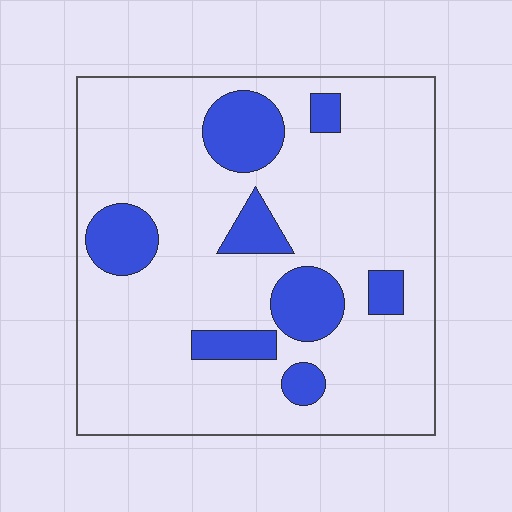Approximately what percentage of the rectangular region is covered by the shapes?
Approximately 20%.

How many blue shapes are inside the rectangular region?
8.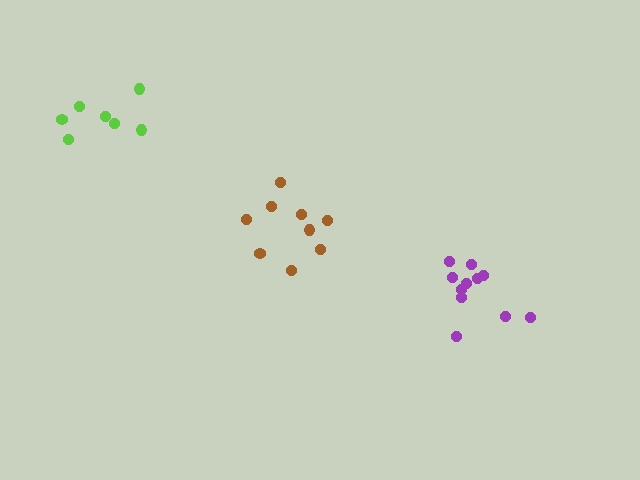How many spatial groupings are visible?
There are 3 spatial groupings.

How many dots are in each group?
Group 1: 9 dots, Group 2: 11 dots, Group 3: 7 dots (27 total).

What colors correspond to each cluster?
The clusters are colored: brown, purple, lime.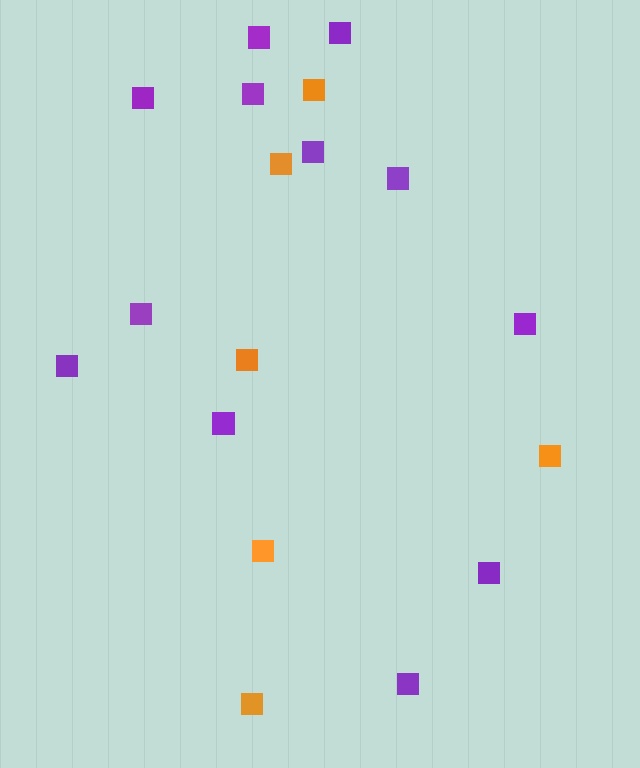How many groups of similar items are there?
There are 2 groups: one group of purple squares (12) and one group of orange squares (6).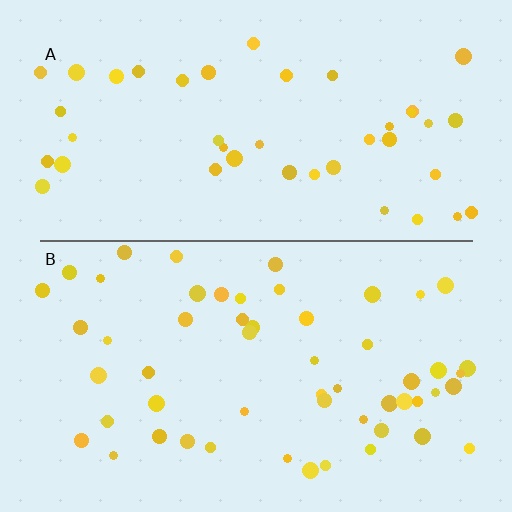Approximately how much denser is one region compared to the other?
Approximately 1.3× — region B over region A.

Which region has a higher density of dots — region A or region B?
B (the bottom).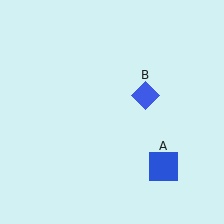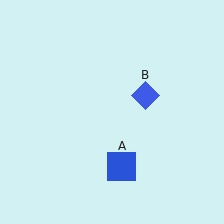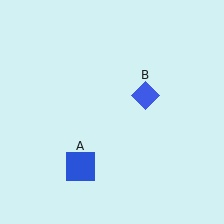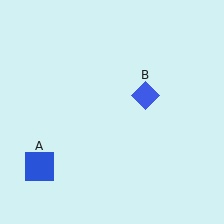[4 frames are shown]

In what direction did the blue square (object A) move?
The blue square (object A) moved left.